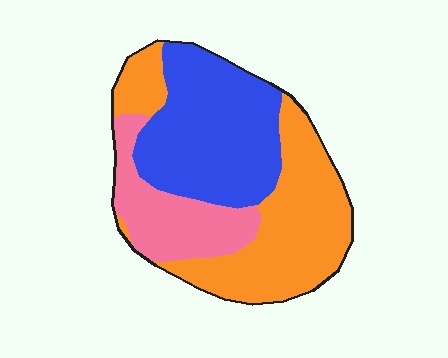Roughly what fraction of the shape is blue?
Blue takes up about three eighths (3/8) of the shape.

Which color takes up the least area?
Pink, at roughly 20%.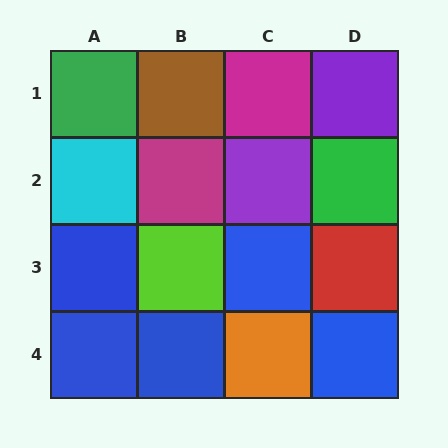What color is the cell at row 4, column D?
Blue.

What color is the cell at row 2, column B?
Magenta.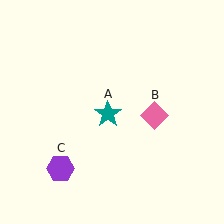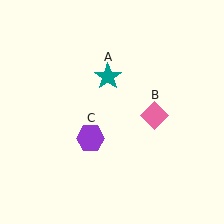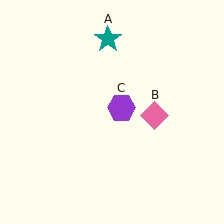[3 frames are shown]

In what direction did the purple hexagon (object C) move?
The purple hexagon (object C) moved up and to the right.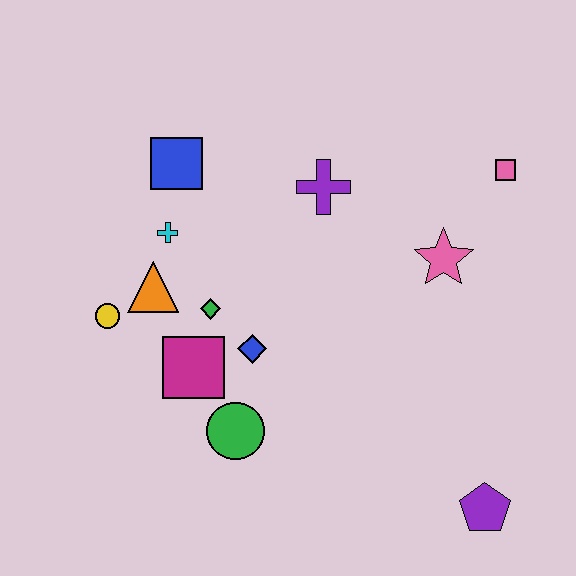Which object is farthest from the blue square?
The purple pentagon is farthest from the blue square.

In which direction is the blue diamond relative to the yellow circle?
The blue diamond is to the right of the yellow circle.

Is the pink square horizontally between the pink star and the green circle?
No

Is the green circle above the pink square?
No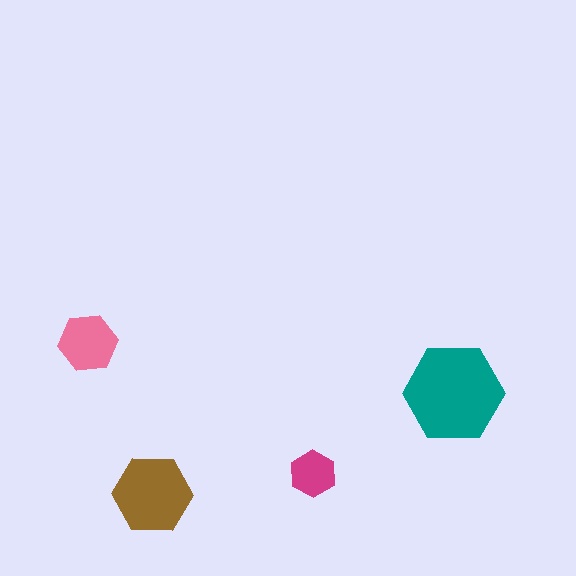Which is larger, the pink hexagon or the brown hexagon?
The brown one.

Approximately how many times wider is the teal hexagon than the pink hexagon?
About 1.5 times wider.